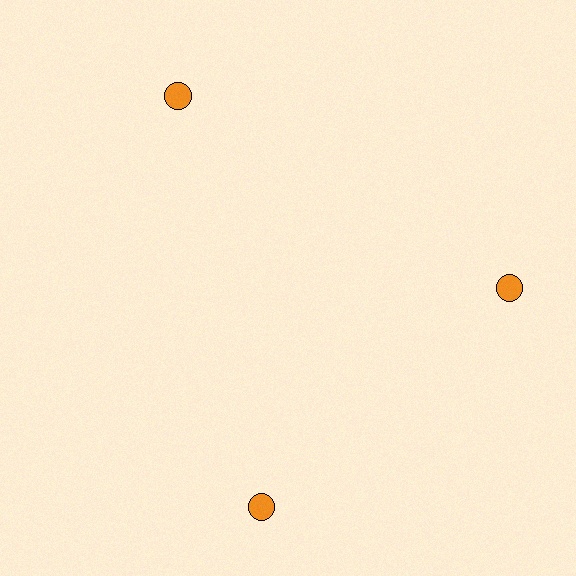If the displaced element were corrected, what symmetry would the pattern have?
It would have 3-fold rotational symmetry — the pattern would map onto itself every 120 degrees.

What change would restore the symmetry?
The symmetry would be restored by rotating it back into even spacing with its neighbors so that all 3 circles sit at equal angles and equal distance from the center.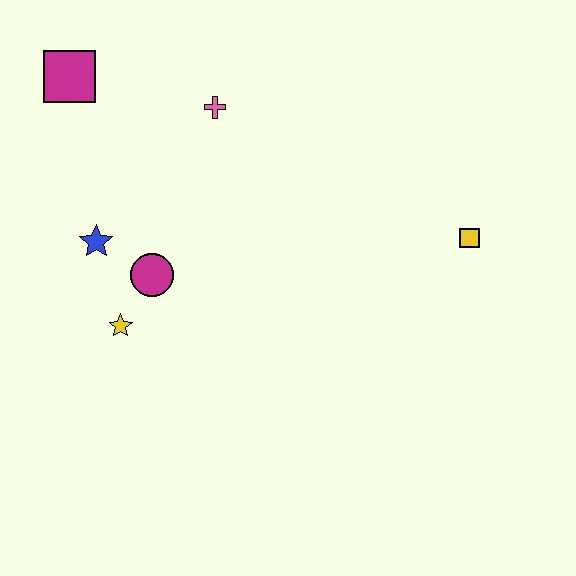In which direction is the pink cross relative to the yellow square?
The pink cross is to the left of the yellow square.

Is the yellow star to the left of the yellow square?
Yes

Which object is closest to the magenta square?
The pink cross is closest to the magenta square.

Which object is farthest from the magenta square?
The yellow square is farthest from the magenta square.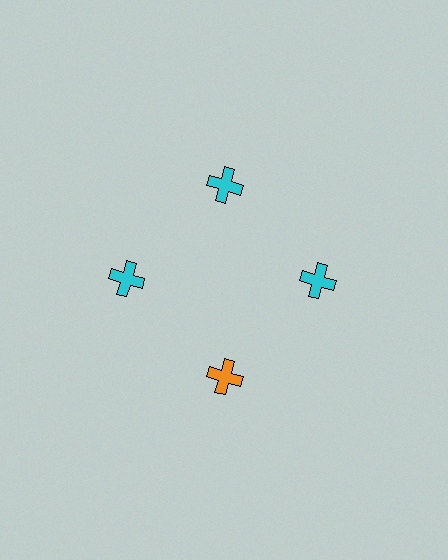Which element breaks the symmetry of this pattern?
The orange cross at roughly the 6 o'clock position breaks the symmetry. All other shapes are cyan crosses.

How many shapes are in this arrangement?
There are 4 shapes arranged in a ring pattern.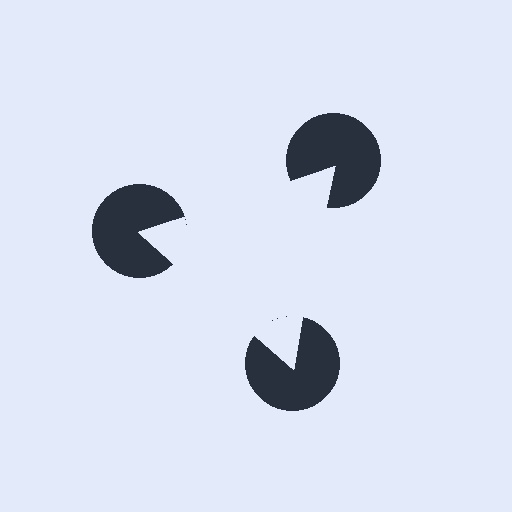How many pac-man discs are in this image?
There are 3 — one at each vertex of the illusory triangle.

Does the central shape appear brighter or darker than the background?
It typically appears slightly brighter than the background, even though no actual brightness change is drawn.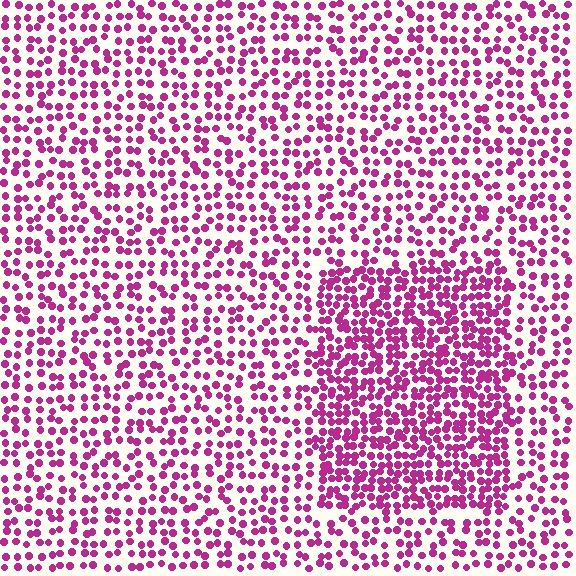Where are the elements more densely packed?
The elements are more densely packed inside the rectangle boundary.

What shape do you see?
I see a rectangle.